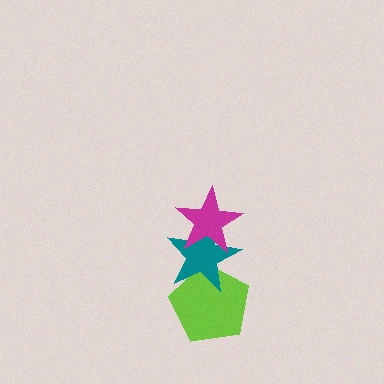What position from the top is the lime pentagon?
The lime pentagon is 3rd from the top.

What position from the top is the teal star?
The teal star is 2nd from the top.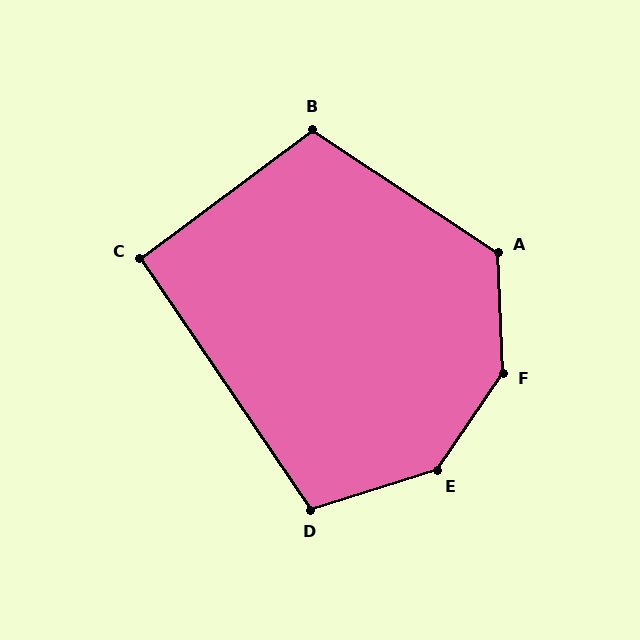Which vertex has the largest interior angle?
F, at approximately 144 degrees.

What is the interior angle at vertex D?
Approximately 107 degrees (obtuse).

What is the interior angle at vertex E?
Approximately 142 degrees (obtuse).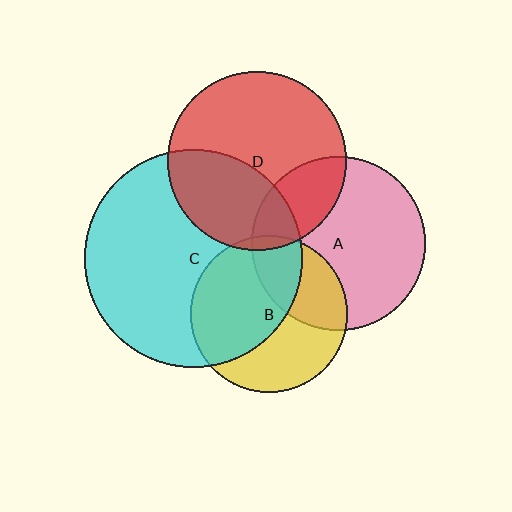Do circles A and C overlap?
Yes.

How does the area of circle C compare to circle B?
Approximately 1.9 times.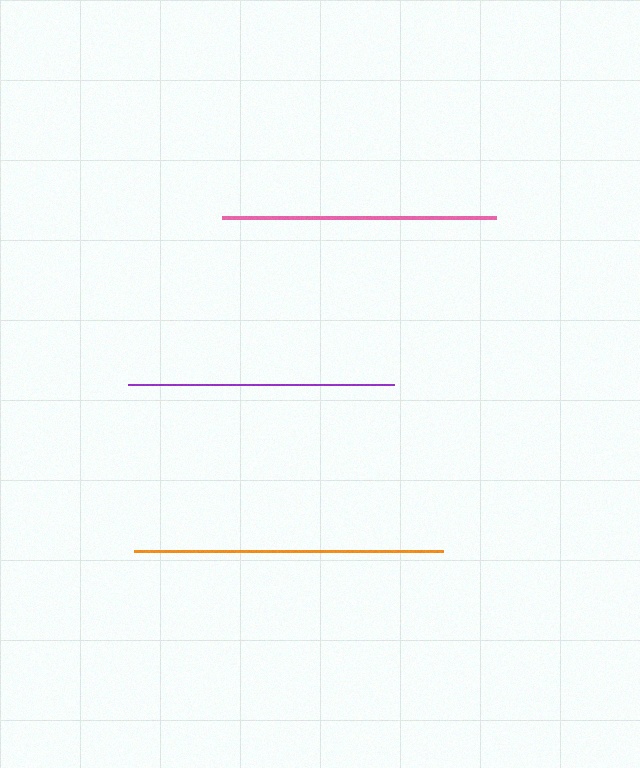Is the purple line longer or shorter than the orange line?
The orange line is longer than the purple line.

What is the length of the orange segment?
The orange segment is approximately 309 pixels long.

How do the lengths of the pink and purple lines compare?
The pink and purple lines are approximately the same length.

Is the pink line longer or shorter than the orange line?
The orange line is longer than the pink line.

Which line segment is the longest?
The orange line is the longest at approximately 309 pixels.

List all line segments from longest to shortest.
From longest to shortest: orange, pink, purple.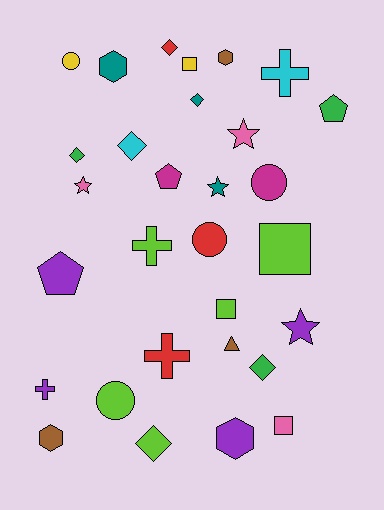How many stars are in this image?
There are 4 stars.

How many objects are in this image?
There are 30 objects.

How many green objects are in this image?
There are 3 green objects.